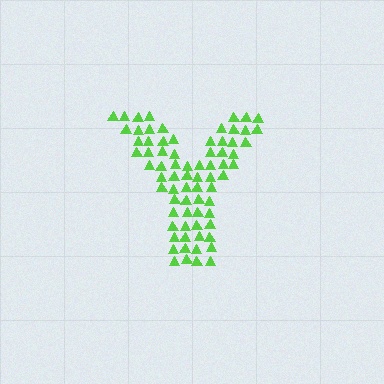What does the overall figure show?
The overall figure shows the letter Y.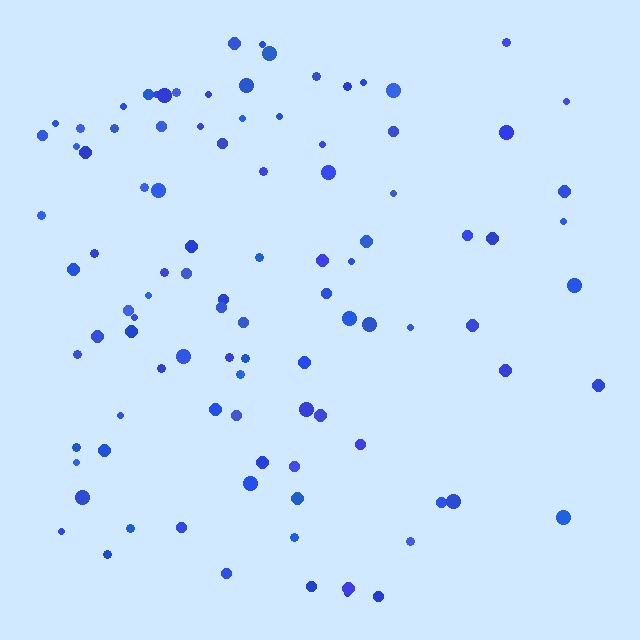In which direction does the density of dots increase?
From right to left, with the left side densest.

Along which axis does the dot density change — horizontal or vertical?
Horizontal.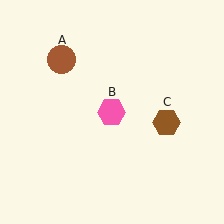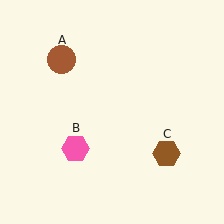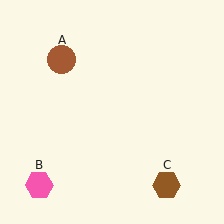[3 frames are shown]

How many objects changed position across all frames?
2 objects changed position: pink hexagon (object B), brown hexagon (object C).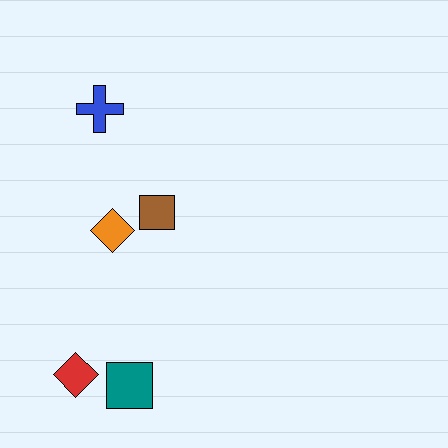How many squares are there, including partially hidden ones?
There are 2 squares.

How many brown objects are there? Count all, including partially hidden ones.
There is 1 brown object.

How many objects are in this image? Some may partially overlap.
There are 5 objects.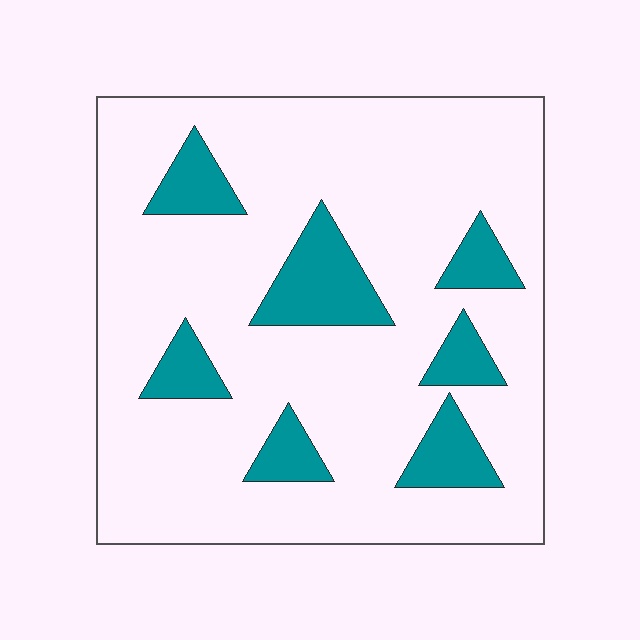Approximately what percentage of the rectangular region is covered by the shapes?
Approximately 15%.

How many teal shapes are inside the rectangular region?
7.